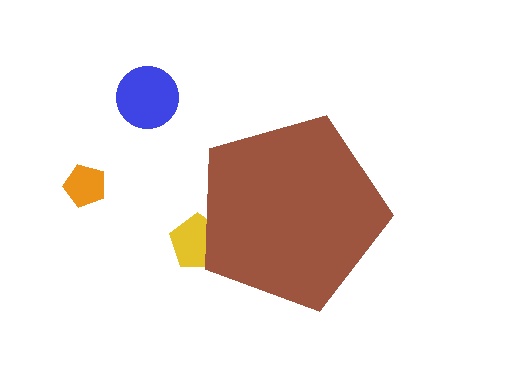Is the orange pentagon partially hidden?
No, the orange pentagon is fully visible.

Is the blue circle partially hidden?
No, the blue circle is fully visible.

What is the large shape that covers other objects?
A brown pentagon.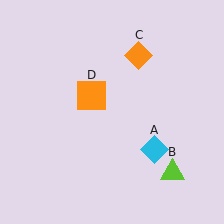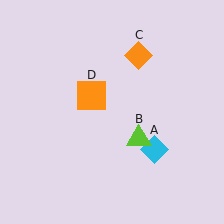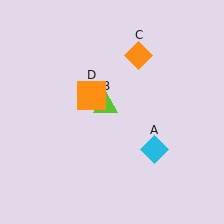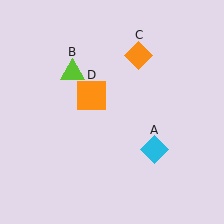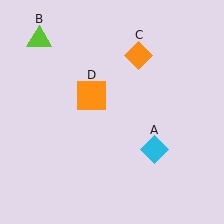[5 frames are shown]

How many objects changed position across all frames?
1 object changed position: lime triangle (object B).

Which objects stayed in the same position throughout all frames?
Cyan diamond (object A) and orange diamond (object C) and orange square (object D) remained stationary.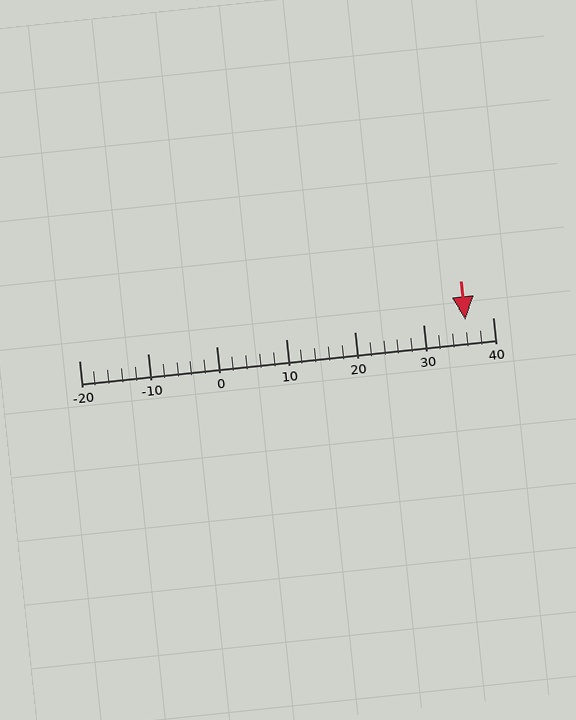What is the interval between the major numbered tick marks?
The major tick marks are spaced 10 units apart.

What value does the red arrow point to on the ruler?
The red arrow points to approximately 36.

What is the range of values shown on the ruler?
The ruler shows values from -20 to 40.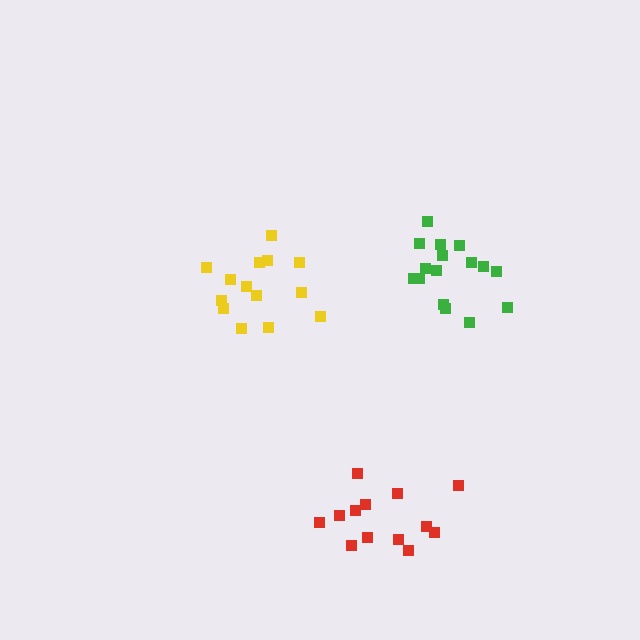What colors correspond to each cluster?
The clusters are colored: yellow, green, red.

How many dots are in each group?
Group 1: 14 dots, Group 2: 16 dots, Group 3: 13 dots (43 total).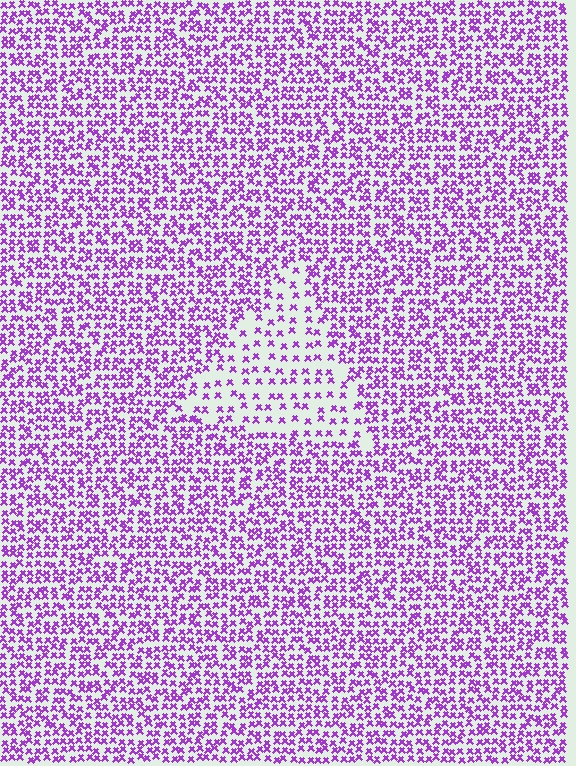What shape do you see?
I see a triangle.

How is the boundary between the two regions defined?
The boundary is defined by a change in element density (approximately 2.2x ratio). All elements are the same color, size, and shape.